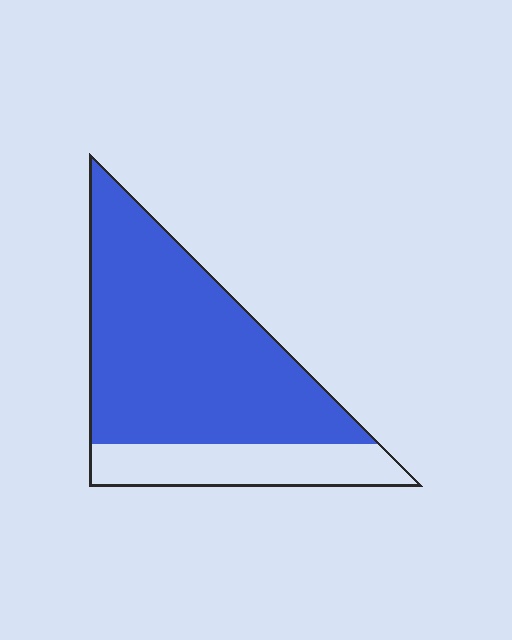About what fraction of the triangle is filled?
About three quarters (3/4).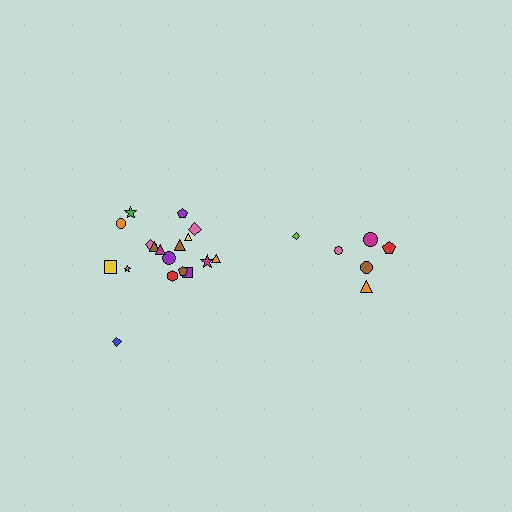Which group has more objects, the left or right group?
The left group.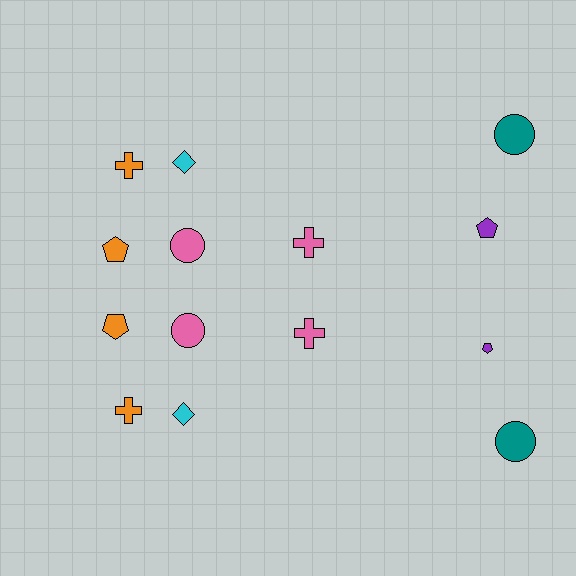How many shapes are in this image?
There are 14 shapes in this image.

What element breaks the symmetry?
The purple pentagon on the bottom side has a different size than its mirror counterpart.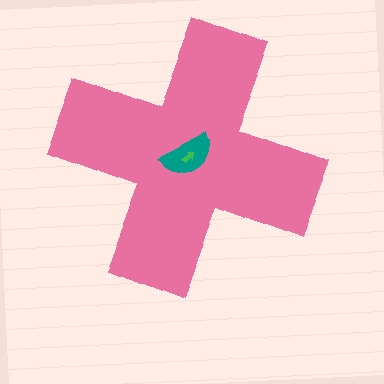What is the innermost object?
The green arrow.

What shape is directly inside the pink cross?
The teal semicircle.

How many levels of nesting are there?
3.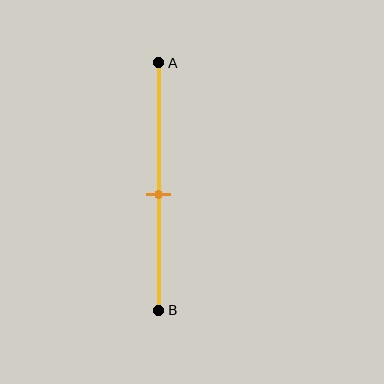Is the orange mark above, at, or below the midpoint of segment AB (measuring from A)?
The orange mark is below the midpoint of segment AB.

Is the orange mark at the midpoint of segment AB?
No, the mark is at about 55% from A, not at the 50% midpoint.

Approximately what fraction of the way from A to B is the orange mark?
The orange mark is approximately 55% of the way from A to B.